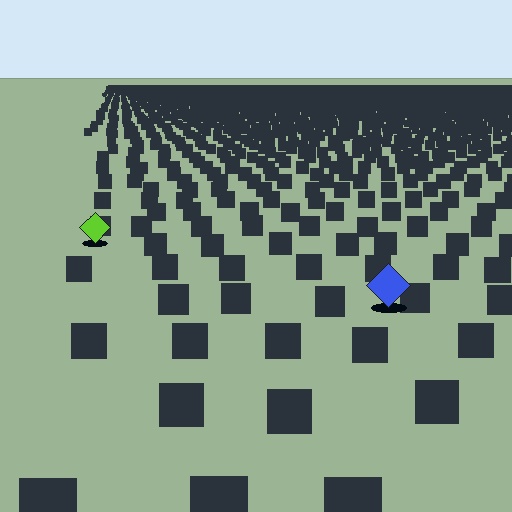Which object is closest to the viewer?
The blue diamond is closest. The texture marks near it are larger and more spread out.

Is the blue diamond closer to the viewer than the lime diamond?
Yes. The blue diamond is closer — you can tell from the texture gradient: the ground texture is coarser near it.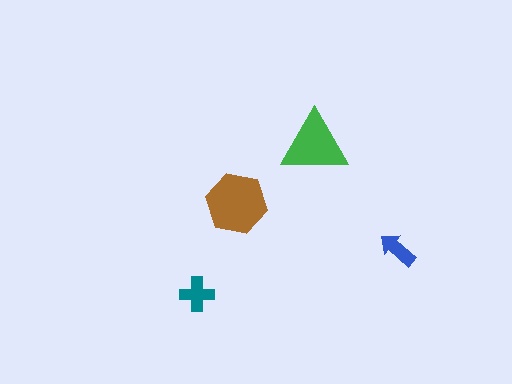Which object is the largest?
The brown hexagon.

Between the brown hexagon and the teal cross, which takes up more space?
The brown hexagon.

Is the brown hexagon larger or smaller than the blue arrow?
Larger.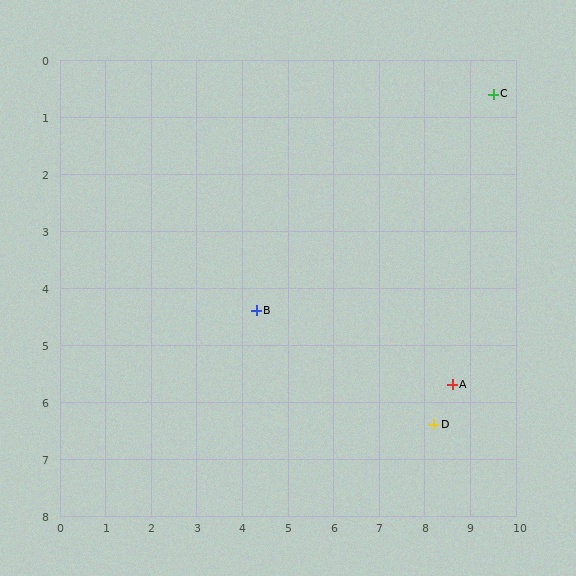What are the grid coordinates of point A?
Point A is at approximately (8.6, 5.7).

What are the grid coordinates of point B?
Point B is at approximately (4.3, 4.4).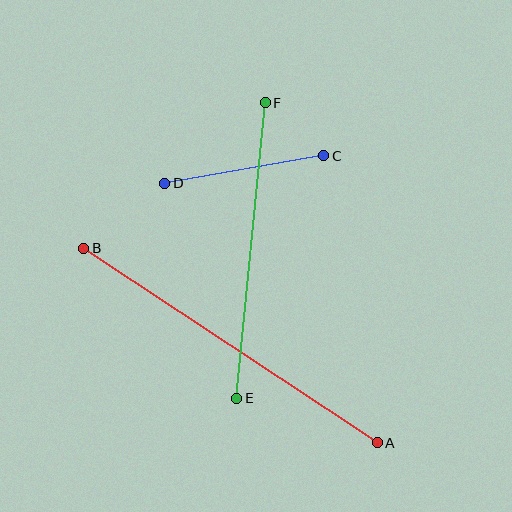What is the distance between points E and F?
The distance is approximately 297 pixels.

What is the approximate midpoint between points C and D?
The midpoint is at approximately (244, 170) pixels.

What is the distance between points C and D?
The distance is approximately 162 pixels.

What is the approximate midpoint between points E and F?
The midpoint is at approximately (251, 251) pixels.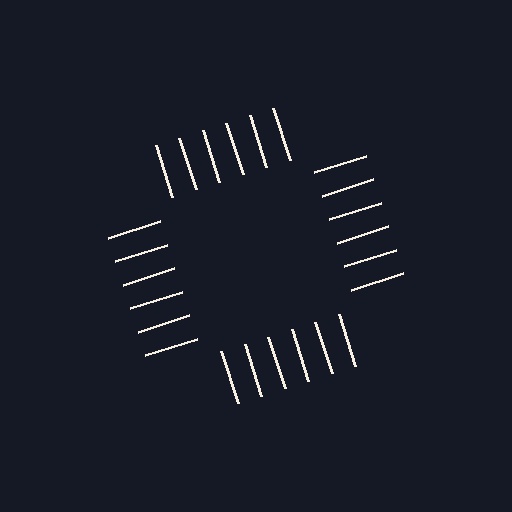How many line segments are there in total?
24 — 6 along each of the 4 edges.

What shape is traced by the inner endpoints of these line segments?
An illusory square — the line segments terminate on its edges but no continuous stroke is drawn.